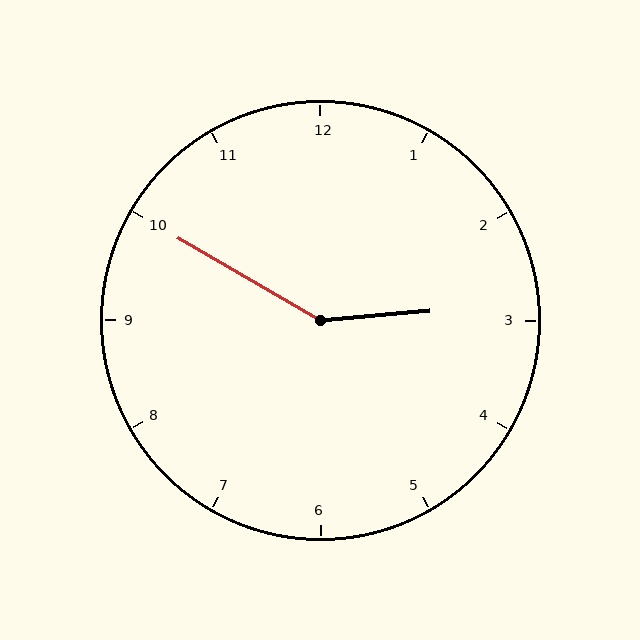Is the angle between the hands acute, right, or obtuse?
It is obtuse.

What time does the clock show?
2:50.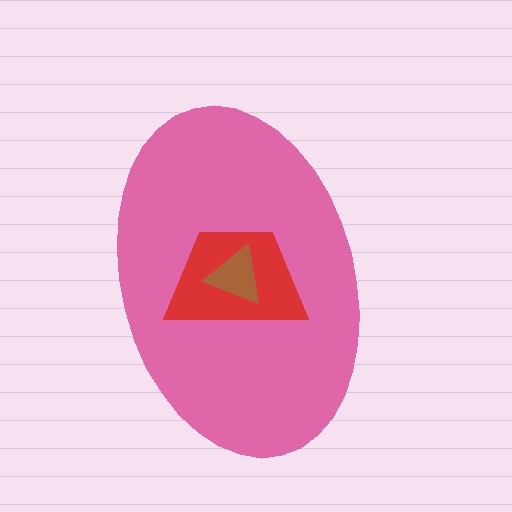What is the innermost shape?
The brown triangle.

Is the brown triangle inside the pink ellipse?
Yes.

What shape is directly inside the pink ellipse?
The red trapezoid.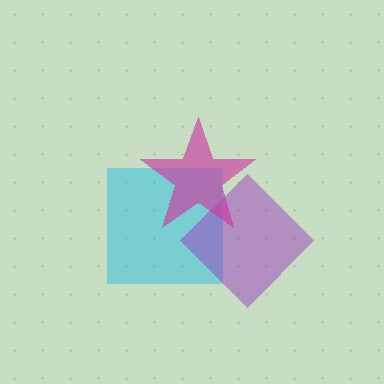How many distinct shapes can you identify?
There are 3 distinct shapes: a cyan square, a purple diamond, a magenta star.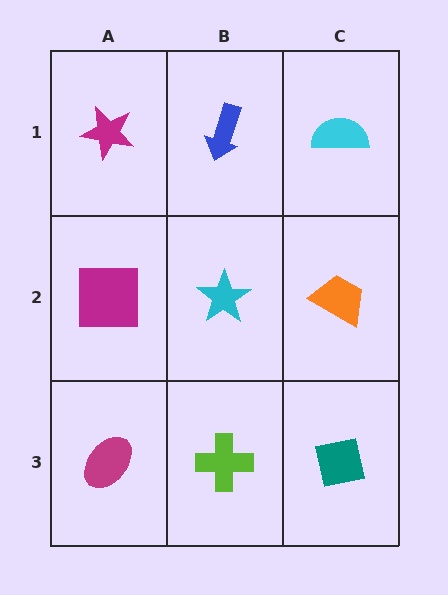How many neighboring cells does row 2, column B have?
4.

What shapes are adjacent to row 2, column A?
A magenta star (row 1, column A), a magenta ellipse (row 3, column A), a cyan star (row 2, column B).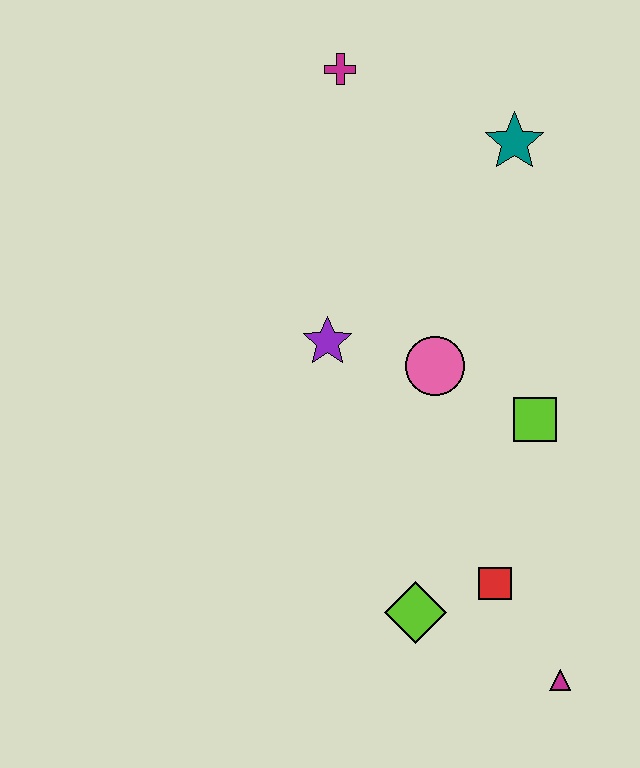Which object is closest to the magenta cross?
The teal star is closest to the magenta cross.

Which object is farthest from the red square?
The magenta cross is farthest from the red square.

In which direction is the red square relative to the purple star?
The red square is below the purple star.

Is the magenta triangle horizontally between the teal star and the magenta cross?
No